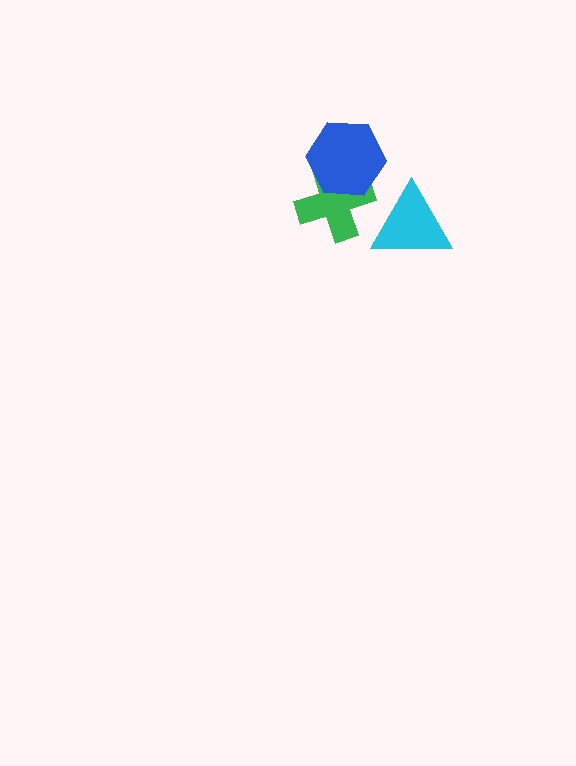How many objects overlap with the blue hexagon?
1 object overlaps with the blue hexagon.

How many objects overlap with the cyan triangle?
0 objects overlap with the cyan triangle.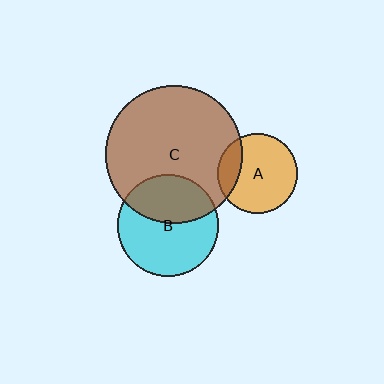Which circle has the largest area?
Circle C (brown).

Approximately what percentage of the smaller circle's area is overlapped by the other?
Approximately 20%.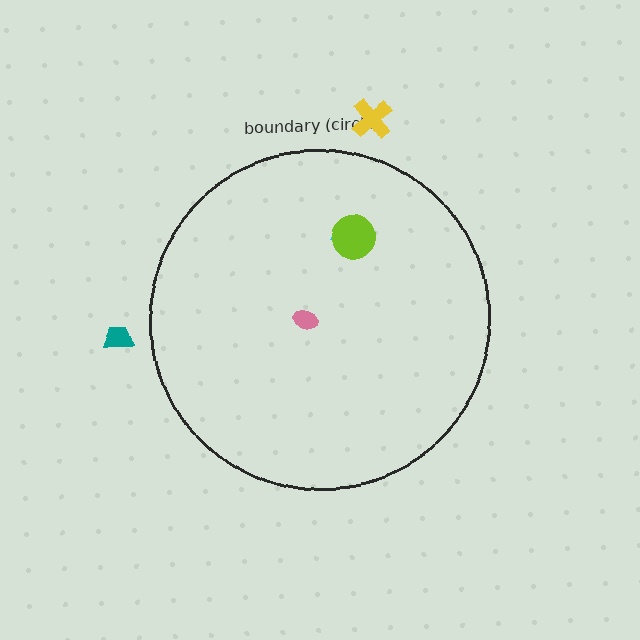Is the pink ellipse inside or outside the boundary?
Inside.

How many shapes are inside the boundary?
3 inside, 2 outside.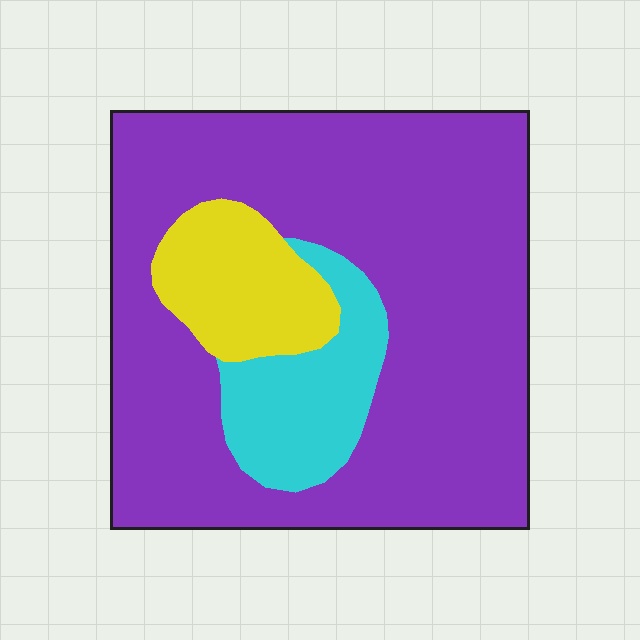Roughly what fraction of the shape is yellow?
Yellow takes up less than a sixth of the shape.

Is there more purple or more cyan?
Purple.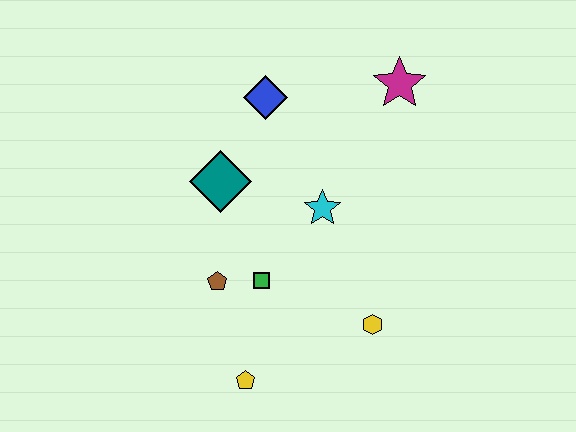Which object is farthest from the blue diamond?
The yellow pentagon is farthest from the blue diamond.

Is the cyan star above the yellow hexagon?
Yes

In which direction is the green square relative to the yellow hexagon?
The green square is to the left of the yellow hexagon.